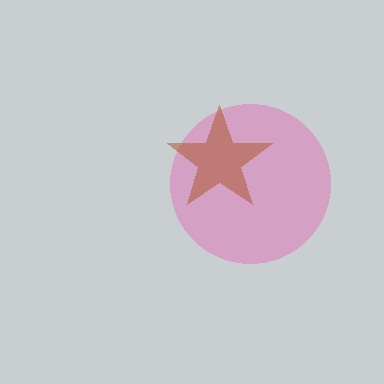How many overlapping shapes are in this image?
There are 2 overlapping shapes in the image.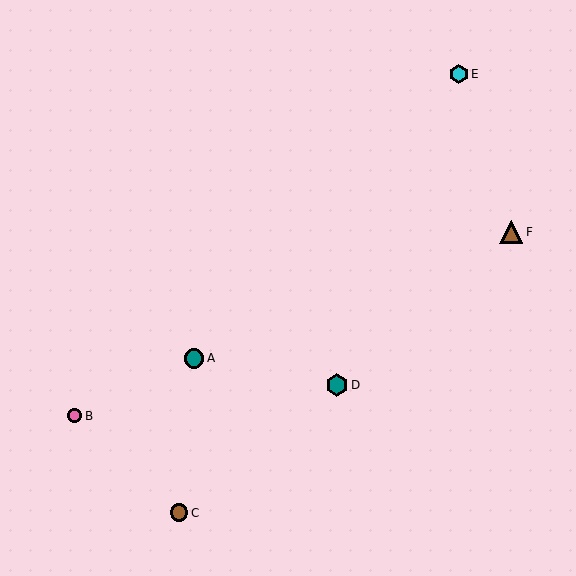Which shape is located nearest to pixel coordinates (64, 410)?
The pink circle (labeled B) at (75, 416) is nearest to that location.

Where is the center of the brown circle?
The center of the brown circle is at (179, 513).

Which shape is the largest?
The brown triangle (labeled F) is the largest.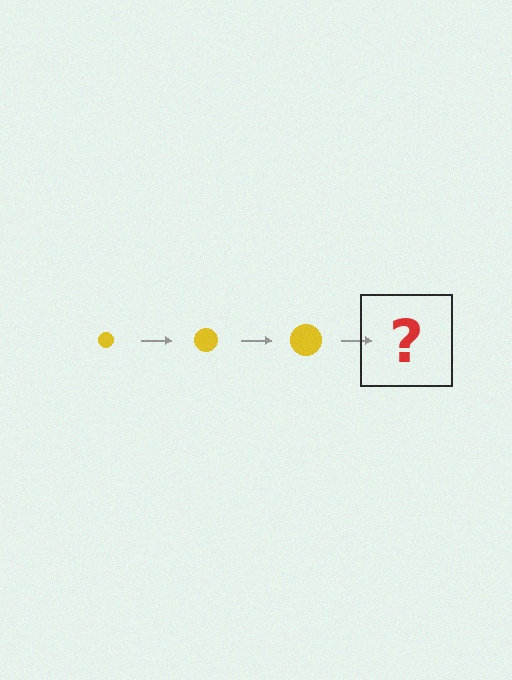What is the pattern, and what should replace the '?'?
The pattern is that the circle gets progressively larger each step. The '?' should be a yellow circle, larger than the previous one.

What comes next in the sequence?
The next element should be a yellow circle, larger than the previous one.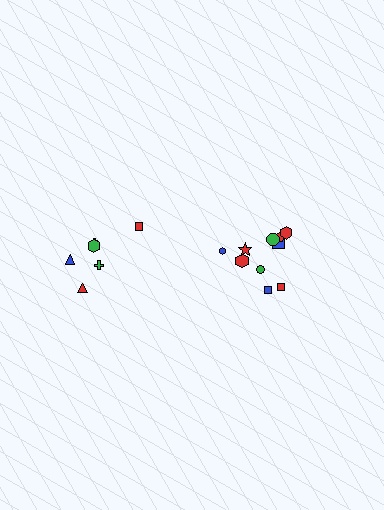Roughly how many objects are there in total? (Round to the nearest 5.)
Roughly 15 objects in total.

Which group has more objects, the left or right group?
The right group.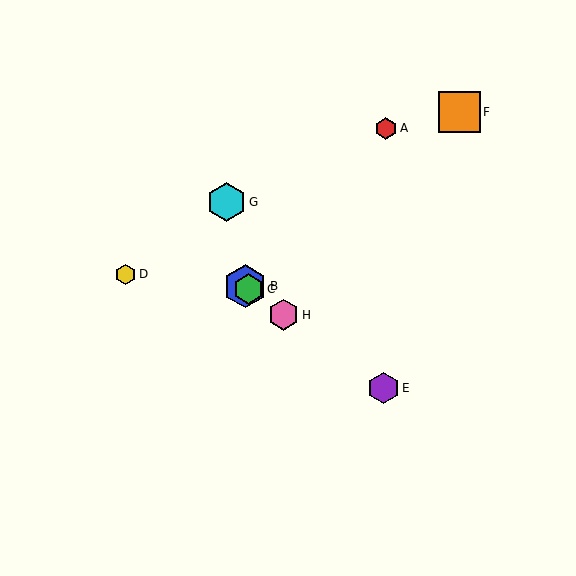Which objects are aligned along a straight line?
Objects B, C, E, H are aligned along a straight line.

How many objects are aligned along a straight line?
4 objects (B, C, E, H) are aligned along a straight line.